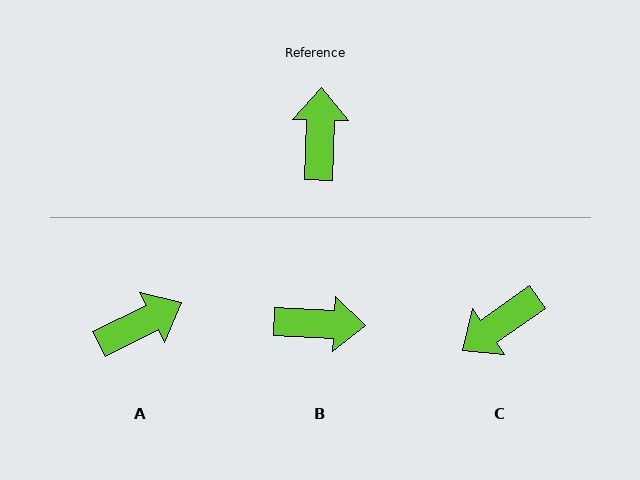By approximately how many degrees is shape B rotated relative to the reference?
Approximately 91 degrees clockwise.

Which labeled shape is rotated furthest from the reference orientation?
C, about 127 degrees away.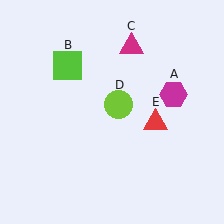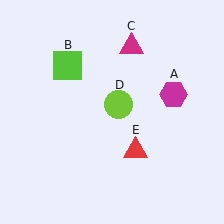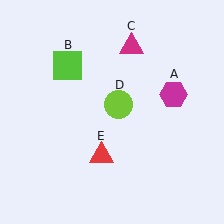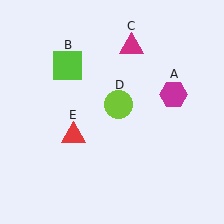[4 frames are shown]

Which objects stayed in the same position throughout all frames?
Magenta hexagon (object A) and lime square (object B) and magenta triangle (object C) and lime circle (object D) remained stationary.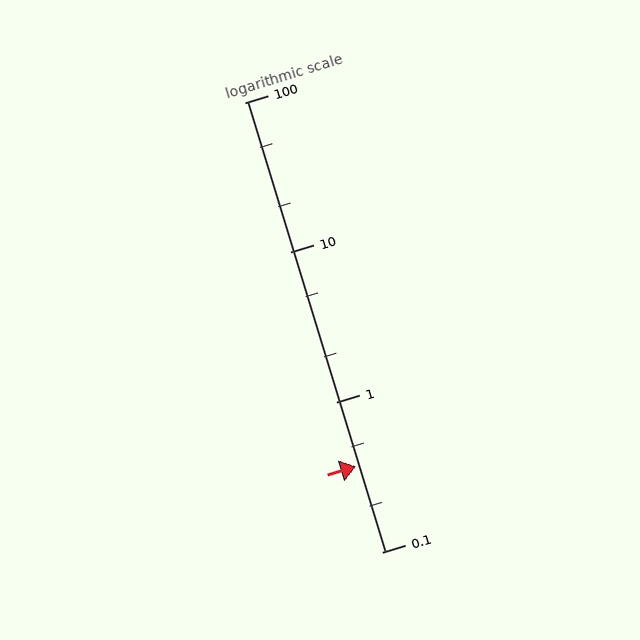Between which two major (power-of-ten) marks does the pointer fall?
The pointer is between 0.1 and 1.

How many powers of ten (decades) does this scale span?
The scale spans 3 decades, from 0.1 to 100.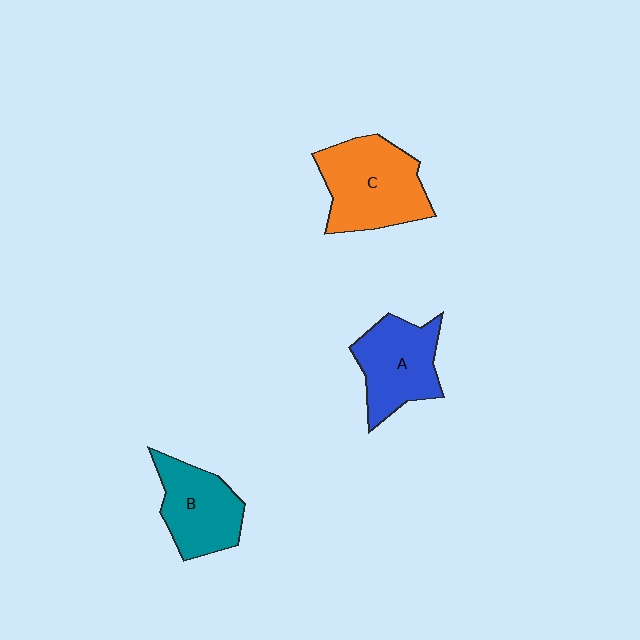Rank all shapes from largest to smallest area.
From largest to smallest: C (orange), A (blue), B (teal).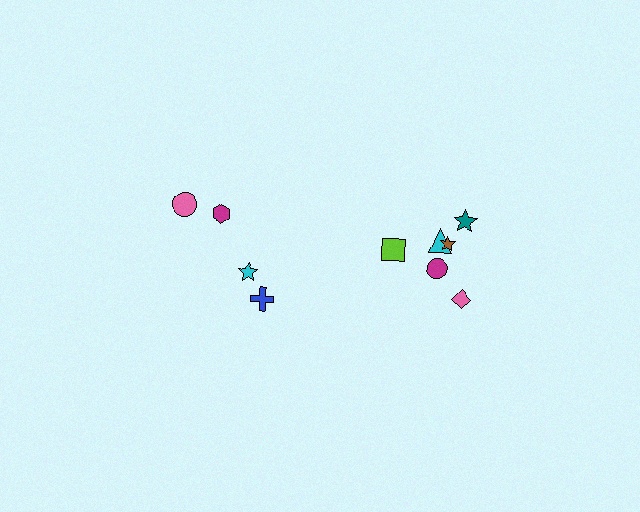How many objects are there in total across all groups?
There are 10 objects.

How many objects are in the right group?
There are 6 objects.